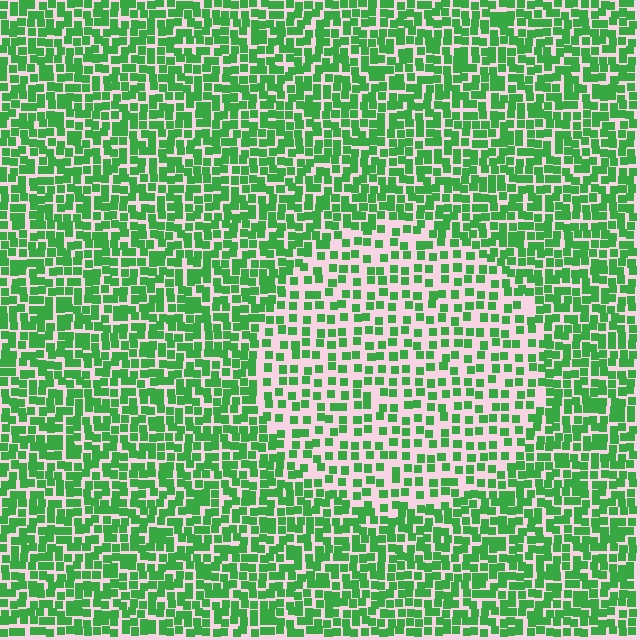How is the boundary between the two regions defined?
The boundary is defined by a change in element density (approximately 1.8x ratio). All elements are the same color, size, and shape.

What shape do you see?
I see a circle.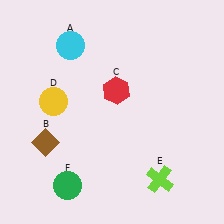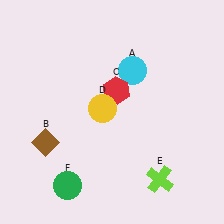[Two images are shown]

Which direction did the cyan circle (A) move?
The cyan circle (A) moved right.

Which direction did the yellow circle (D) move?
The yellow circle (D) moved right.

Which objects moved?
The objects that moved are: the cyan circle (A), the yellow circle (D).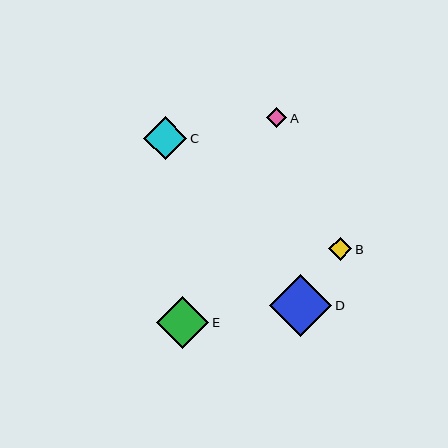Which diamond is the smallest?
Diamond A is the smallest with a size of approximately 20 pixels.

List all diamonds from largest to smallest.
From largest to smallest: D, E, C, B, A.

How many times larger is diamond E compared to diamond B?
Diamond E is approximately 2.2 times the size of diamond B.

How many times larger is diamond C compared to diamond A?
Diamond C is approximately 2.1 times the size of diamond A.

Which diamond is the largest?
Diamond D is the largest with a size of approximately 62 pixels.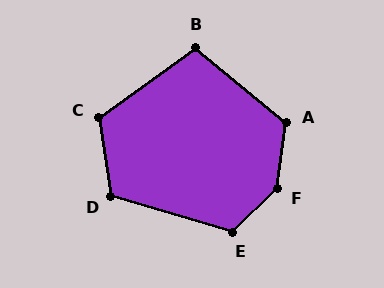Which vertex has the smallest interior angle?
B, at approximately 104 degrees.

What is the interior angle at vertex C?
Approximately 118 degrees (obtuse).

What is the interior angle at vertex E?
Approximately 120 degrees (obtuse).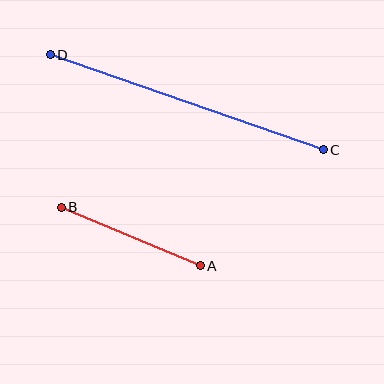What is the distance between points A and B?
The distance is approximately 151 pixels.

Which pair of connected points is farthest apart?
Points C and D are farthest apart.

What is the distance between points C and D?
The distance is approximately 289 pixels.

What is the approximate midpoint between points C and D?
The midpoint is at approximately (187, 102) pixels.